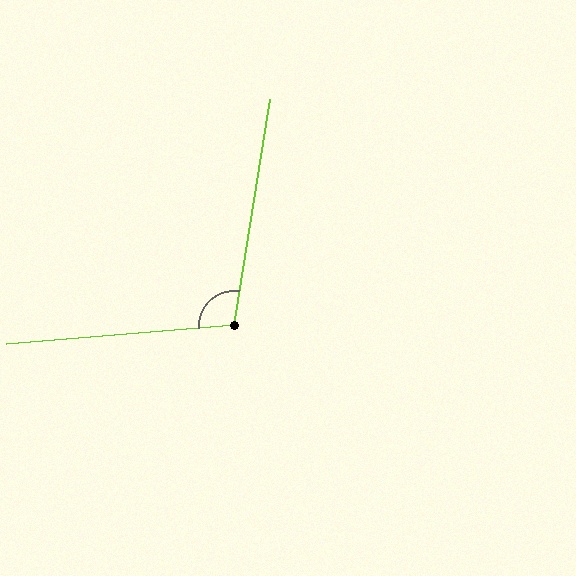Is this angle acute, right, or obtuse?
It is obtuse.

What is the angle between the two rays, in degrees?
Approximately 104 degrees.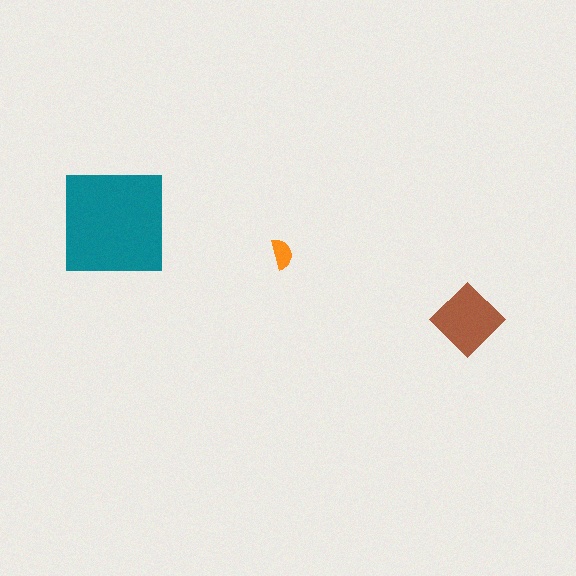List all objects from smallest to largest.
The orange semicircle, the brown diamond, the teal square.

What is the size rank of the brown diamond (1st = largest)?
2nd.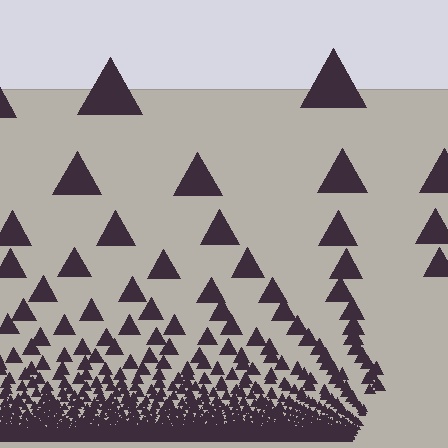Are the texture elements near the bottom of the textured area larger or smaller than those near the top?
Smaller. The gradient is inverted — elements near the bottom are smaller and denser.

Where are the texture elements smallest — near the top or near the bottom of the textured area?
Near the bottom.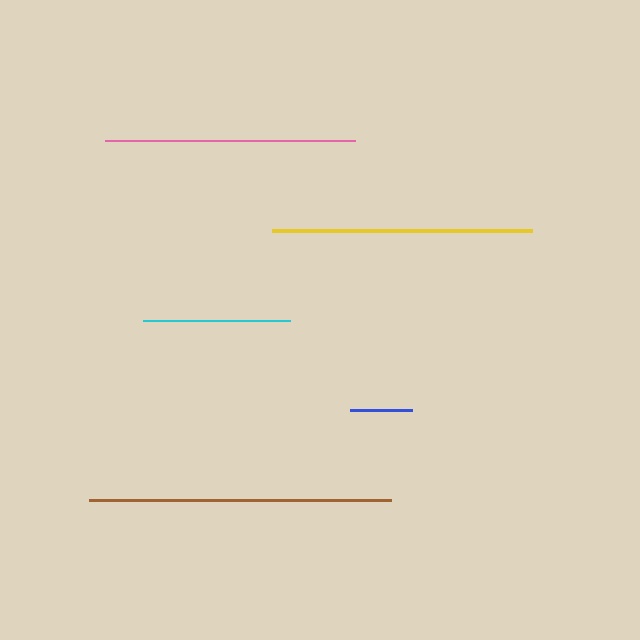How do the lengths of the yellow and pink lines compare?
The yellow and pink lines are approximately the same length.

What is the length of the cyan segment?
The cyan segment is approximately 147 pixels long.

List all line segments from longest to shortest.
From longest to shortest: brown, yellow, pink, cyan, blue.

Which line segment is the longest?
The brown line is the longest at approximately 302 pixels.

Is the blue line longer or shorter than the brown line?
The brown line is longer than the blue line.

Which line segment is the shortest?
The blue line is the shortest at approximately 62 pixels.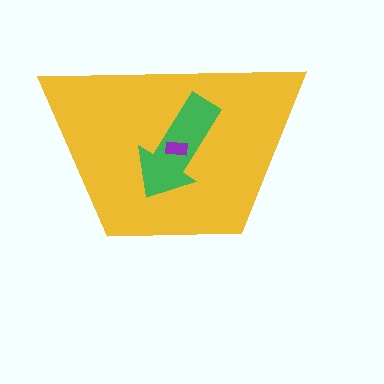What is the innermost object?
The purple rectangle.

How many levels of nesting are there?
3.